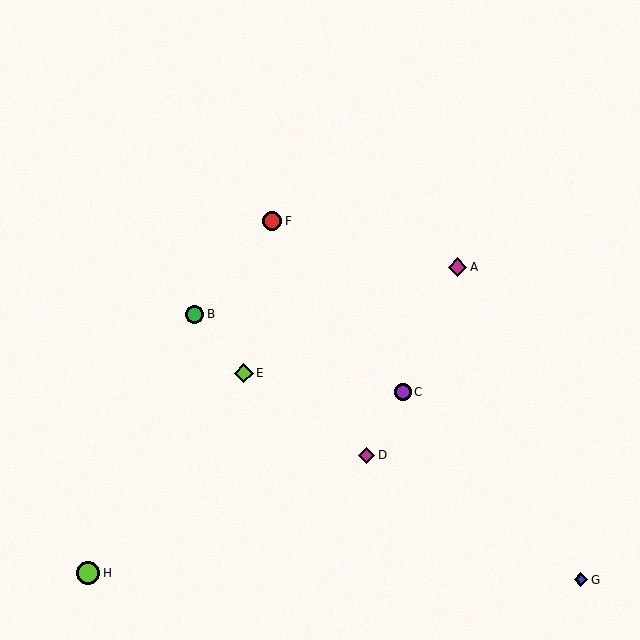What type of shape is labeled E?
Shape E is a lime diamond.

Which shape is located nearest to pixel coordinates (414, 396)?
The purple circle (labeled C) at (403, 392) is nearest to that location.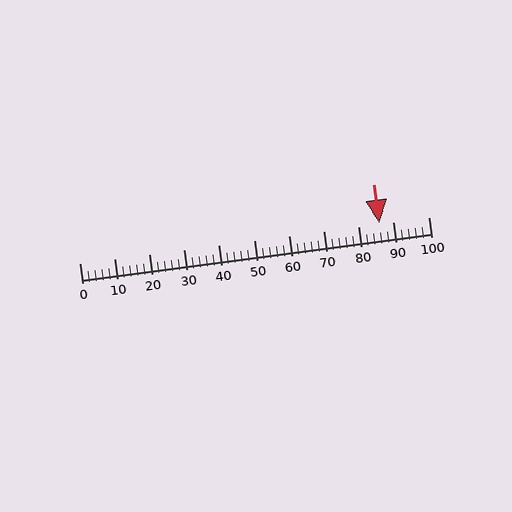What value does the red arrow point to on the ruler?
The red arrow points to approximately 86.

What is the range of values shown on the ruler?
The ruler shows values from 0 to 100.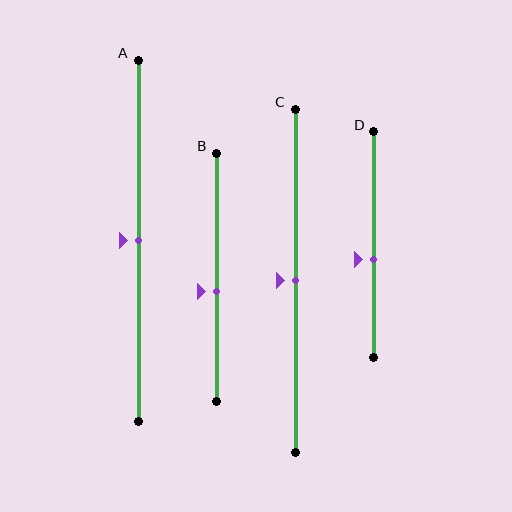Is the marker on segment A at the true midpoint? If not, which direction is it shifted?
Yes, the marker on segment A is at the true midpoint.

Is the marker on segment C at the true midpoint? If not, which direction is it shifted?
Yes, the marker on segment C is at the true midpoint.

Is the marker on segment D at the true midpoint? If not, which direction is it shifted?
No, the marker on segment D is shifted downward by about 6% of the segment length.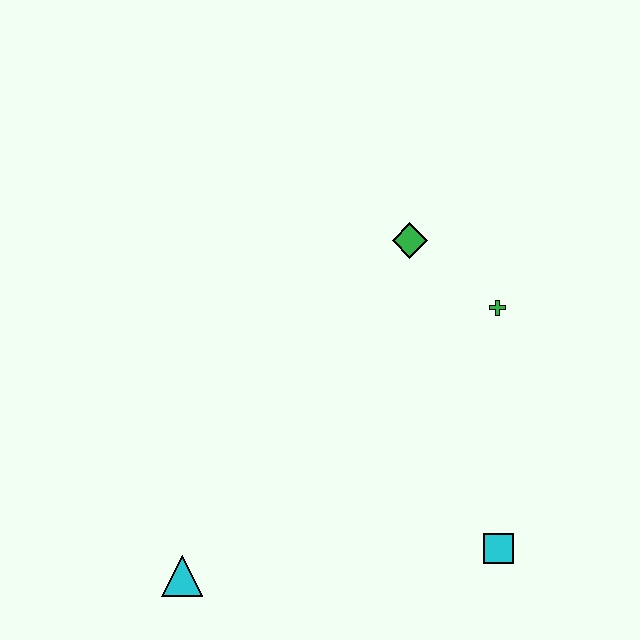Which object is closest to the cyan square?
The green cross is closest to the cyan square.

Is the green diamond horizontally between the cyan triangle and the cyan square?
Yes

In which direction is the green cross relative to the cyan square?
The green cross is above the cyan square.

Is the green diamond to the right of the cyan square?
No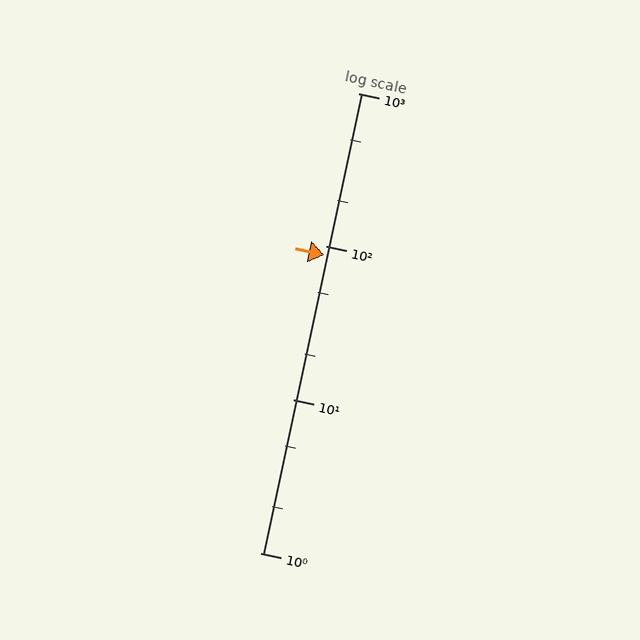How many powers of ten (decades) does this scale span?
The scale spans 3 decades, from 1 to 1000.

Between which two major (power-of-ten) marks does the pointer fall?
The pointer is between 10 and 100.